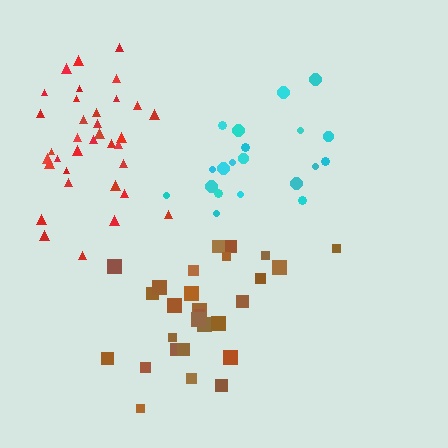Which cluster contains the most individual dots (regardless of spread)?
Red (35).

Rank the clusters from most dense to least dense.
red, cyan, brown.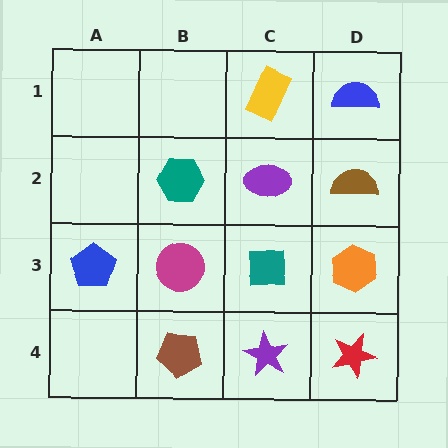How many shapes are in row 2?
3 shapes.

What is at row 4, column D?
A red star.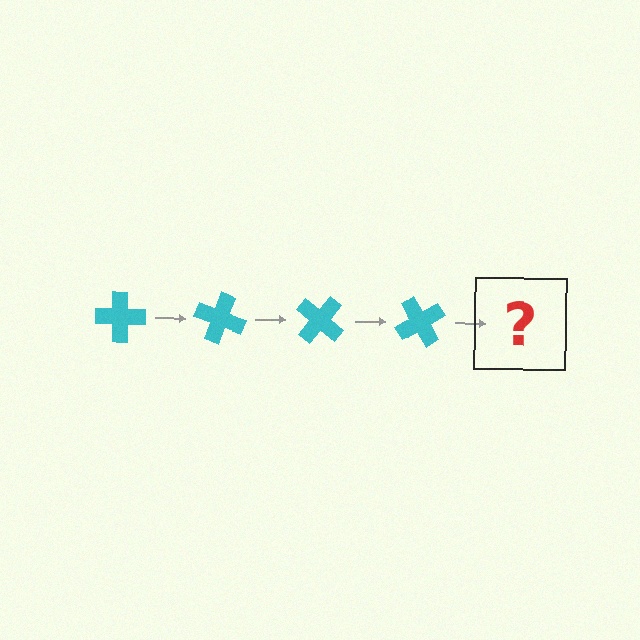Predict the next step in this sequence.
The next step is a cyan cross rotated 80 degrees.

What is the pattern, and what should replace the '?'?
The pattern is that the cross rotates 20 degrees each step. The '?' should be a cyan cross rotated 80 degrees.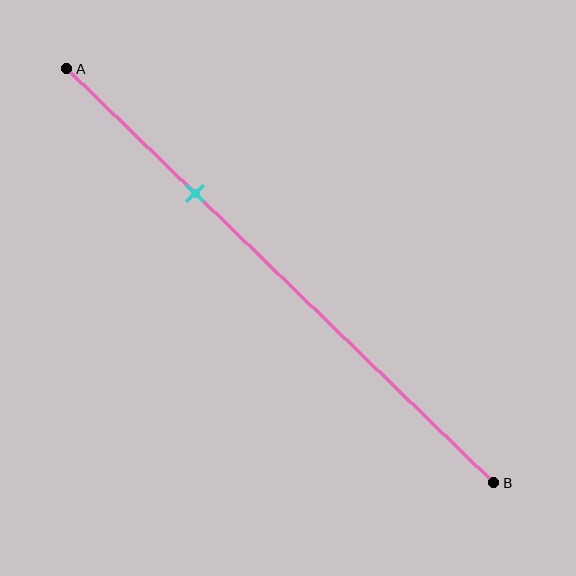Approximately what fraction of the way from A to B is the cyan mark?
The cyan mark is approximately 30% of the way from A to B.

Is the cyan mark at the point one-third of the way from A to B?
No, the mark is at about 30% from A, not at the 33% one-third point.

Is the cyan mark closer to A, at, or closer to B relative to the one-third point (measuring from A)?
The cyan mark is closer to point A than the one-third point of segment AB.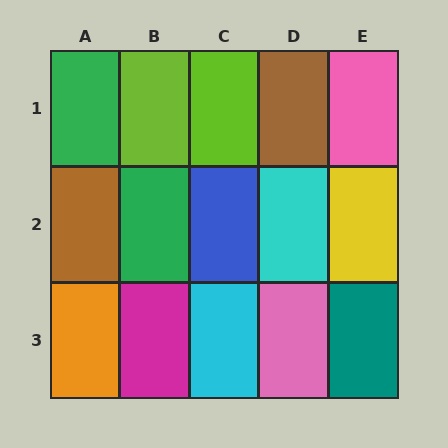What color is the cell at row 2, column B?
Green.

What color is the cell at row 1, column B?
Lime.